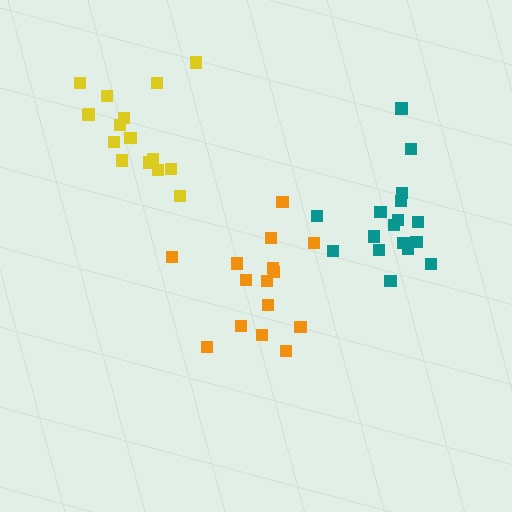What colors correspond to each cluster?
The clusters are colored: teal, yellow, orange.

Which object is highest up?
The yellow cluster is topmost.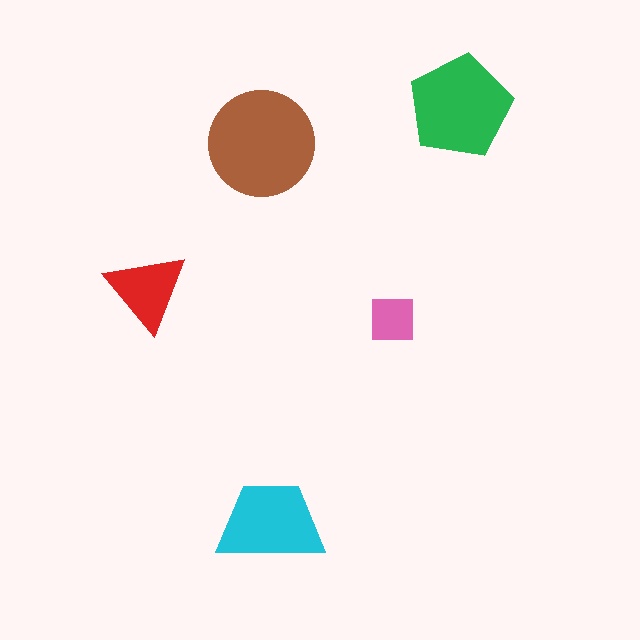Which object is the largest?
The brown circle.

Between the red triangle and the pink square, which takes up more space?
The red triangle.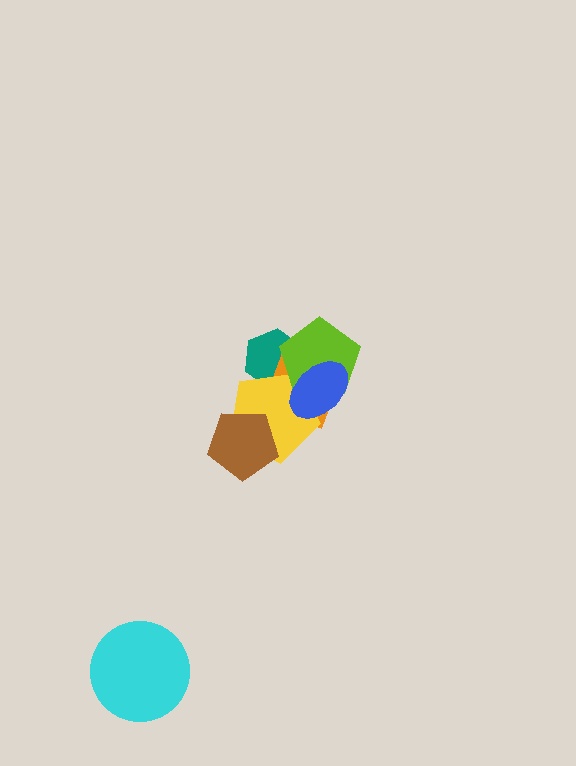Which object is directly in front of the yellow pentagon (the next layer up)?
The brown pentagon is directly in front of the yellow pentagon.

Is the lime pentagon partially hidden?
Yes, it is partially covered by another shape.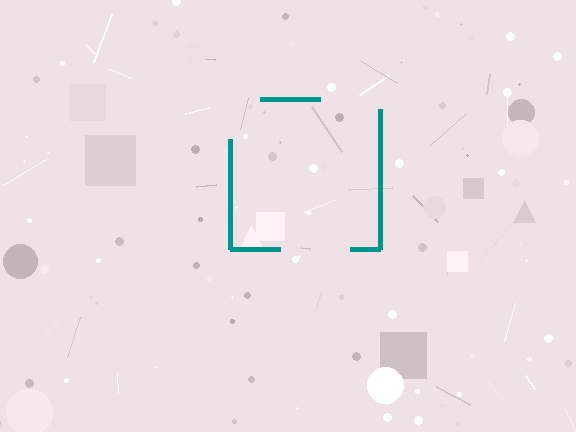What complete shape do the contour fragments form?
The contour fragments form a square.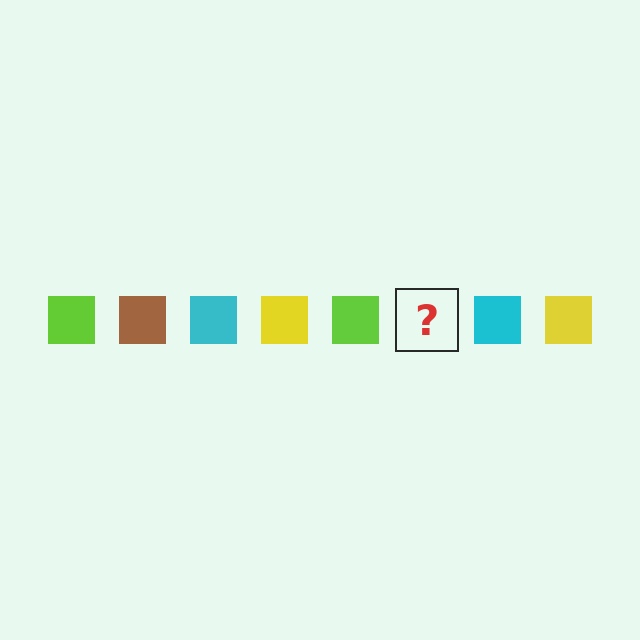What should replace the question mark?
The question mark should be replaced with a brown square.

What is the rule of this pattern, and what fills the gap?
The rule is that the pattern cycles through lime, brown, cyan, yellow squares. The gap should be filled with a brown square.